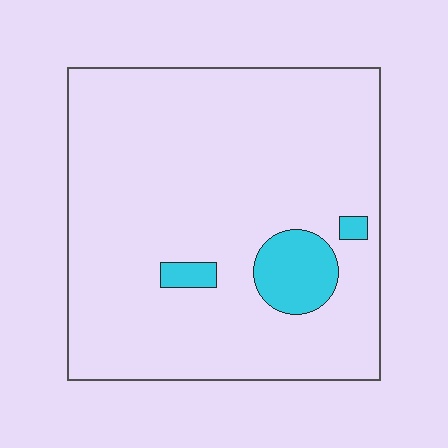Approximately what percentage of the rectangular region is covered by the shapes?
Approximately 10%.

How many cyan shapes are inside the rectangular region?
3.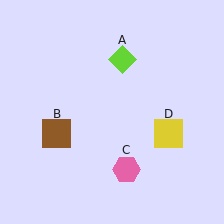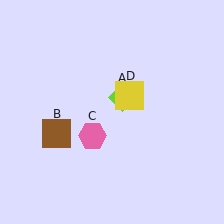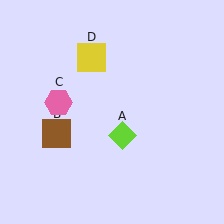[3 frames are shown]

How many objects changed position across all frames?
3 objects changed position: lime diamond (object A), pink hexagon (object C), yellow square (object D).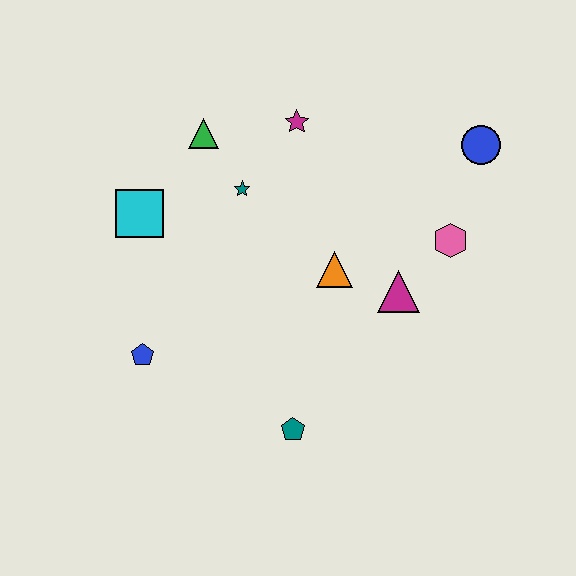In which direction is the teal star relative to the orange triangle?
The teal star is to the left of the orange triangle.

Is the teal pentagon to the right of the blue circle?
No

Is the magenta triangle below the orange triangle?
Yes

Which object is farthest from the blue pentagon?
The blue circle is farthest from the blue pentagon.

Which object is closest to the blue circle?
The pink hexagon is closest to the blue circle.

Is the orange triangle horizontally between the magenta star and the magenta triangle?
Yes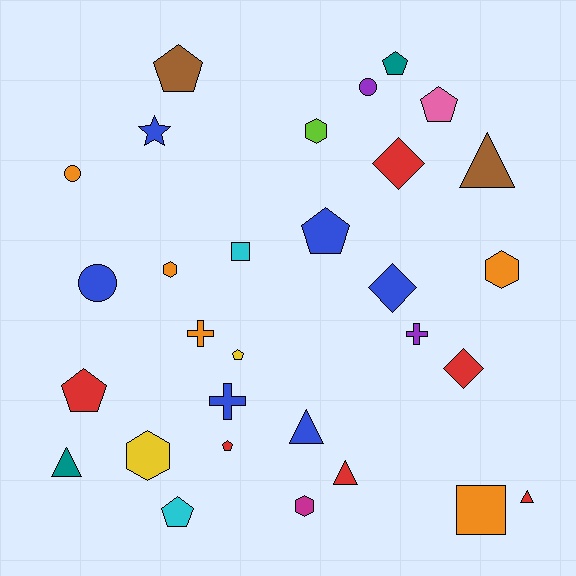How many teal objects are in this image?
There are 2 teal objects.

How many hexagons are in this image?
There are 5 hexagons.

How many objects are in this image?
There are 30 objects.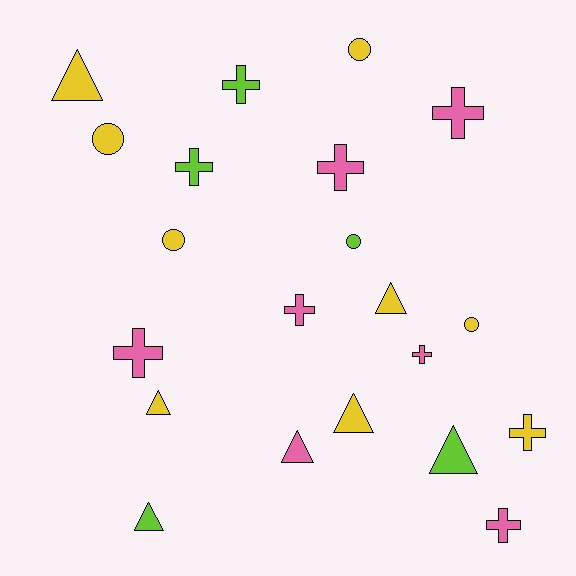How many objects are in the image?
There are 21 objects.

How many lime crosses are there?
There are 2 lime crosses.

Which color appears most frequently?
Yellow, with 9 objects.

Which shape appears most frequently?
Cross, with 9 objects.